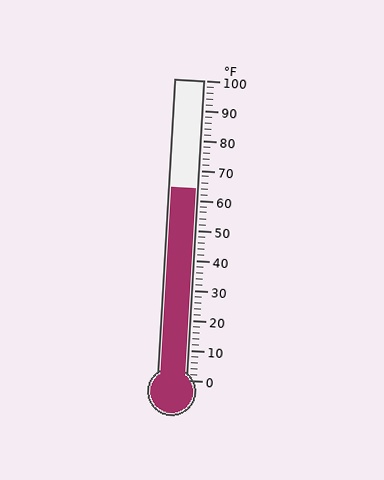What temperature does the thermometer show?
The thermometer shows approximately 64°F.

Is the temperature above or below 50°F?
The temperature is above 50°F.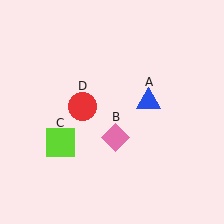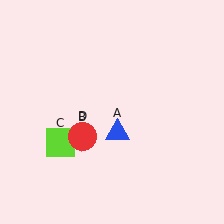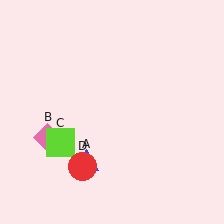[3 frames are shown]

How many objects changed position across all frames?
3 objects changed position: blue triangle (object A), pink diamond (object B), red circle (object D).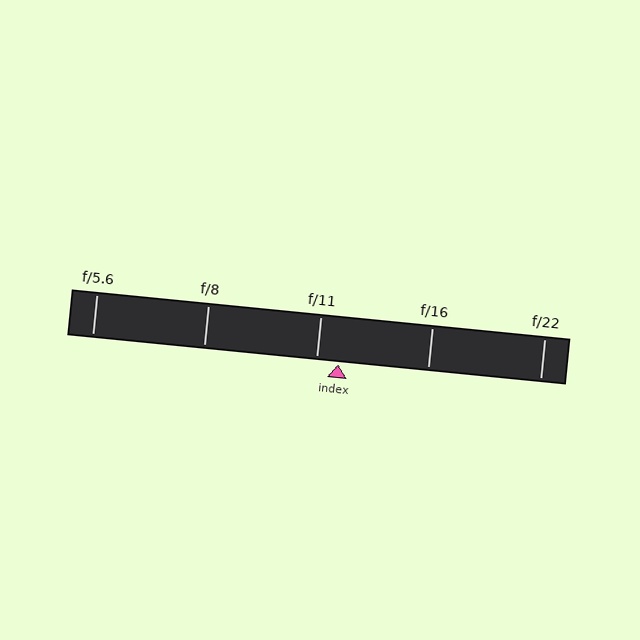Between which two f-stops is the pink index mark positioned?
The index mark is between f/11 and f/16.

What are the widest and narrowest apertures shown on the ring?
The widest aperture shown is f/5.6 and the narrowest is f/22.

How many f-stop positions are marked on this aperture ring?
There are 5 f-stop positions marked.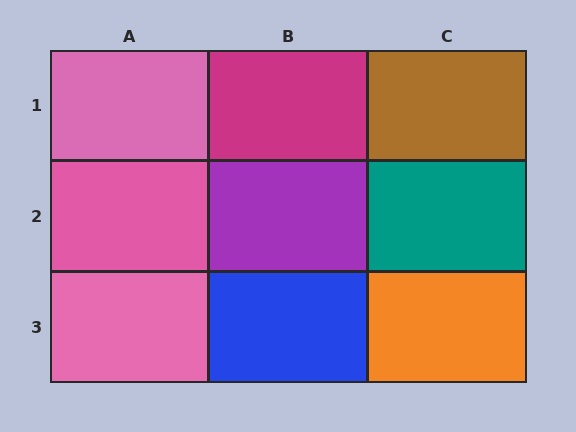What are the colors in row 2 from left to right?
Pink, purple, teal.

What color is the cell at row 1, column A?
Pink.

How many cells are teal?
1 cell is teal.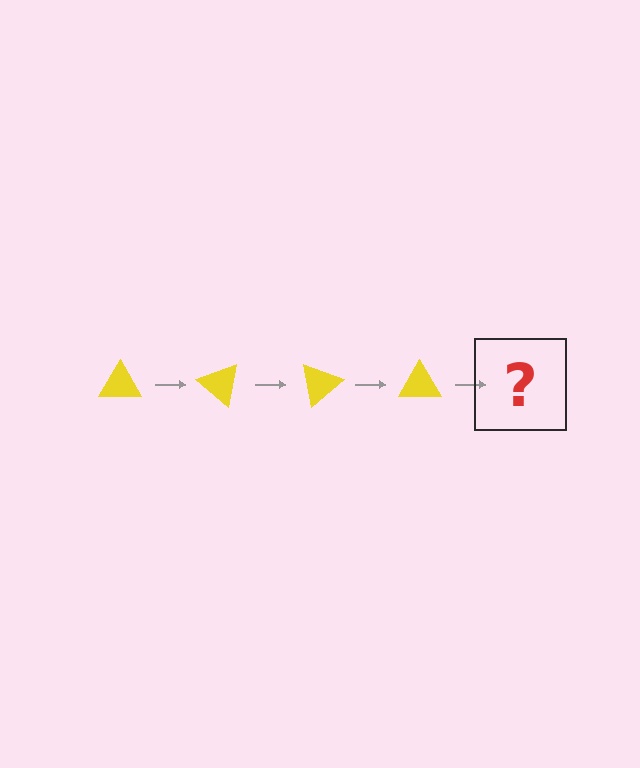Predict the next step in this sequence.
The next step is a yellow triangle rotated 160 degrees.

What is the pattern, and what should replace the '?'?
The pattern is that the triangle rotates 40 degrees each step. The '?' should be a yellow triangle rotated 160 degrees.